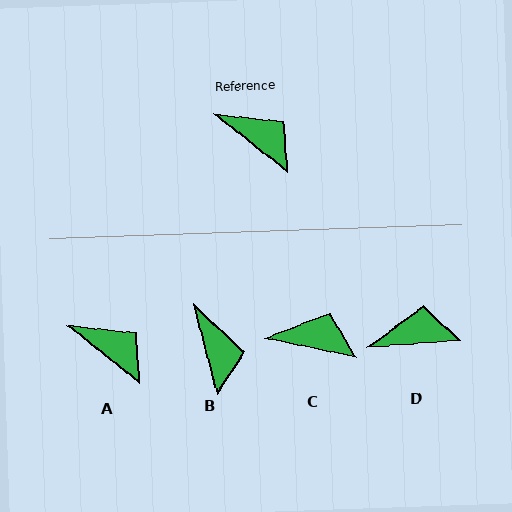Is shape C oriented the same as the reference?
No, it is off by about 27 degrees.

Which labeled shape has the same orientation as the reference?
A.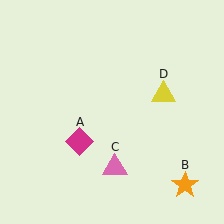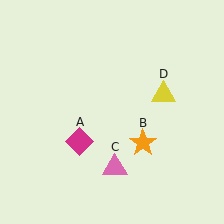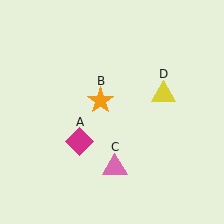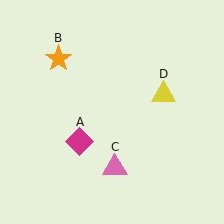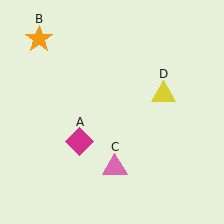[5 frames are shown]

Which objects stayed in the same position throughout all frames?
Magenta diamond (object A) and pink triangle (object C) and yellow triangle (object D) remained stationary.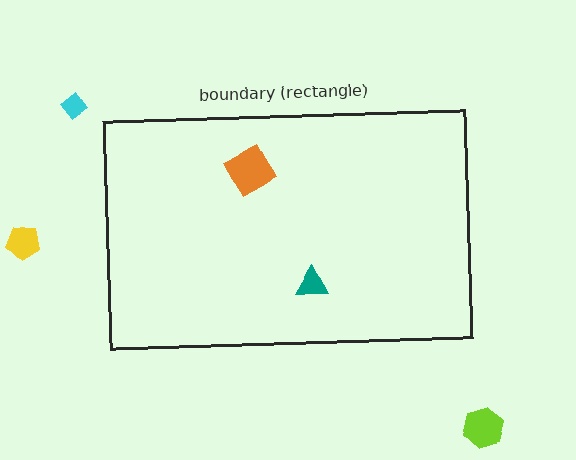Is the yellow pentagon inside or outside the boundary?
Outside.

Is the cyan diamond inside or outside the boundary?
Outside.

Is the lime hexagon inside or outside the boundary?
Outside.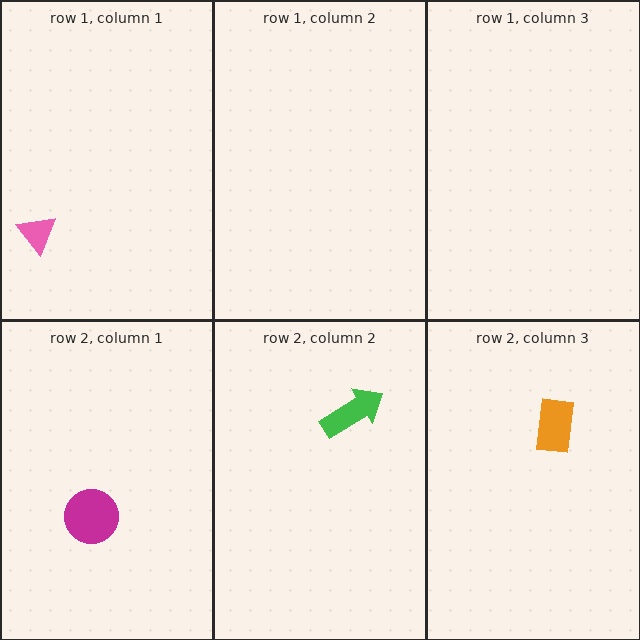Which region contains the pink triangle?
The row 1, column 1 region.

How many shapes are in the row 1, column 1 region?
1.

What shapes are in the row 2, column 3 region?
The orange rectangle.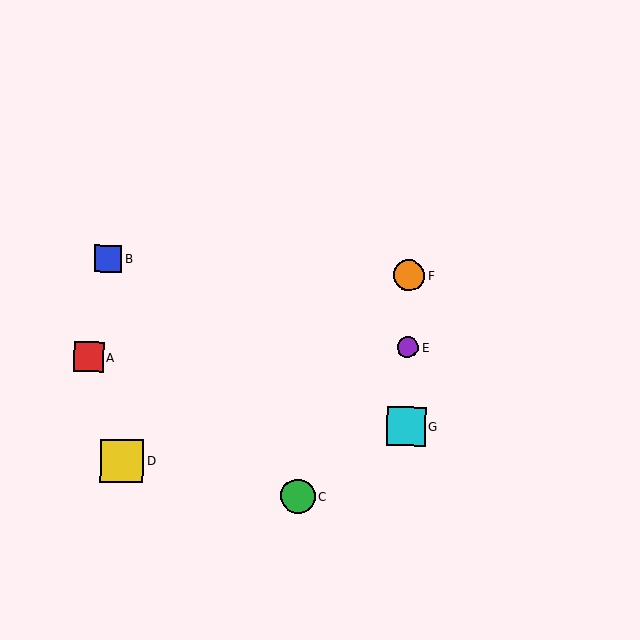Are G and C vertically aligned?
No, G is at x≈406 and C is at x≈298.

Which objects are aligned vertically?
Objects E, F, G are aligned vertically.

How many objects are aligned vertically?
3 objects (E, F, G) are aligned vertically.